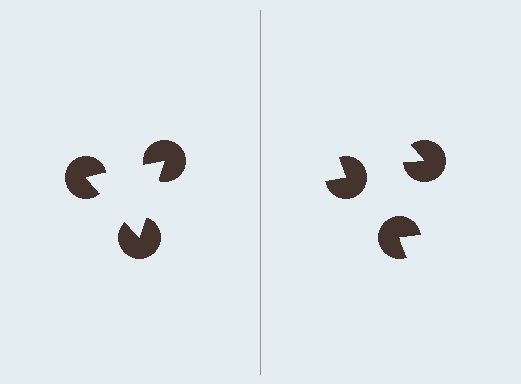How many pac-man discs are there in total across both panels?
6 — 3 on each side.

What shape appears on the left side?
An illusory triangle.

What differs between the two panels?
The pac-man discs are positioned identically on both sides; only the wedge orientations differ. On the left they align to a triangle; on the right they are misaligned.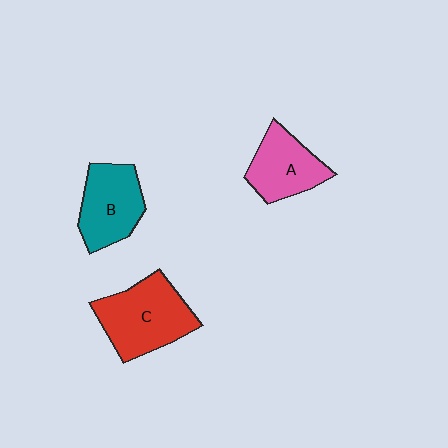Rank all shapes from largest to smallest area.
From largest to smallest: C (red), B (teal), A (pink).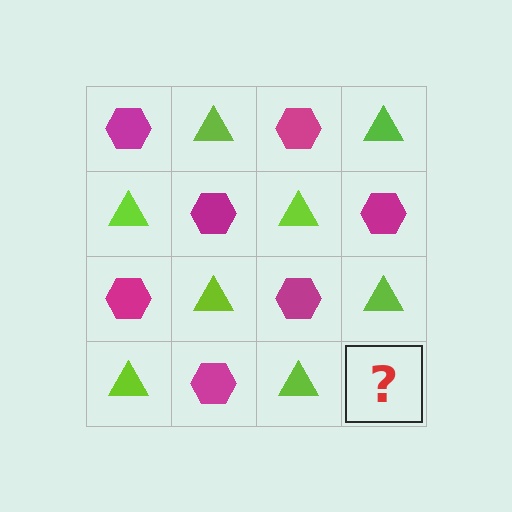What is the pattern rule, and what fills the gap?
The rule is that it alternates magenta hexagon and lime triangle in a checkerboard pattern. The gap should be filled with a magenta hexagon.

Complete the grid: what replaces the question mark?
The question mark should be replaced with a magenta hexagon.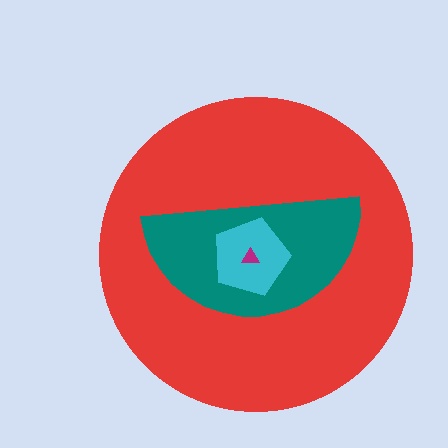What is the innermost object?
The magenta triangle.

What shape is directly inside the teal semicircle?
The cyan pentagon.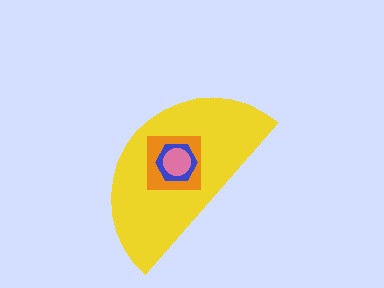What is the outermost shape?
The yellow semicircle.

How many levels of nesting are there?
4.